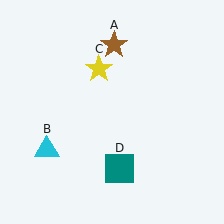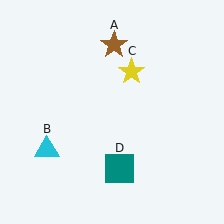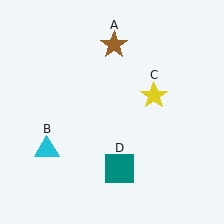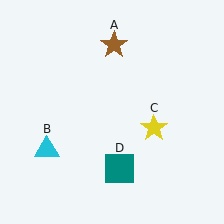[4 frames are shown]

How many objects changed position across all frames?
1 object changed position: yellow star (object C).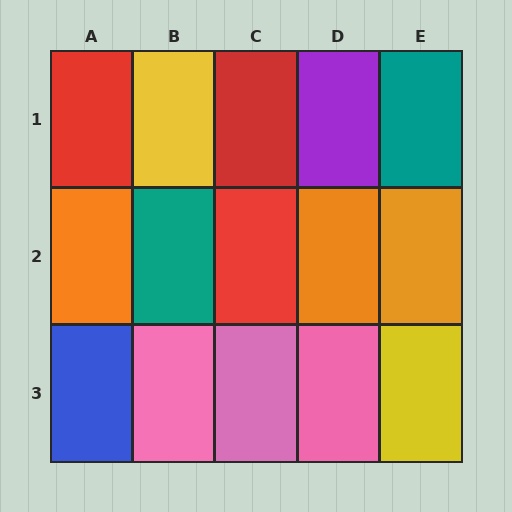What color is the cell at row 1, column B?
Yellow.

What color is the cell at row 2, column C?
Red.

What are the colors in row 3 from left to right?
Blue, pink, pink, pink, yellow.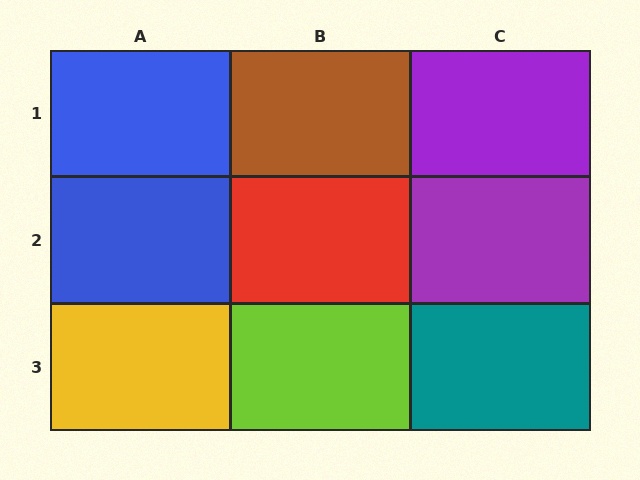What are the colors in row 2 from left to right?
Blue, red, purple.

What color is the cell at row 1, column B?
Brown.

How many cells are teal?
1 cell is teal.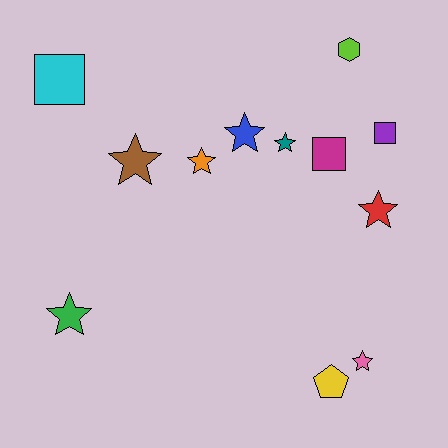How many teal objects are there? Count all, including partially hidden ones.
There is 1 teal object.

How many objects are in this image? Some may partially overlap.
There are 12 objects.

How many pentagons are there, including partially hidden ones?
There is 1 pentagon.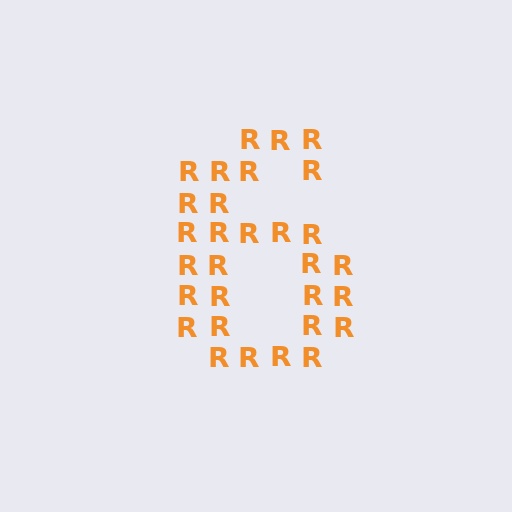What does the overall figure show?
The overall figure shows the digit 6.